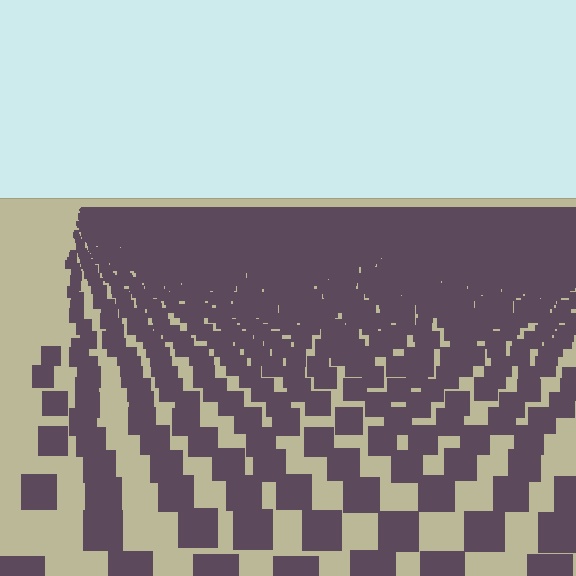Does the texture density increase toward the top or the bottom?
Density increases toward the top.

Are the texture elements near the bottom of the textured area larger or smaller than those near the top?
Larger. Near the bottom, elements are closer to the viewer and appear at a bigger on-screen size.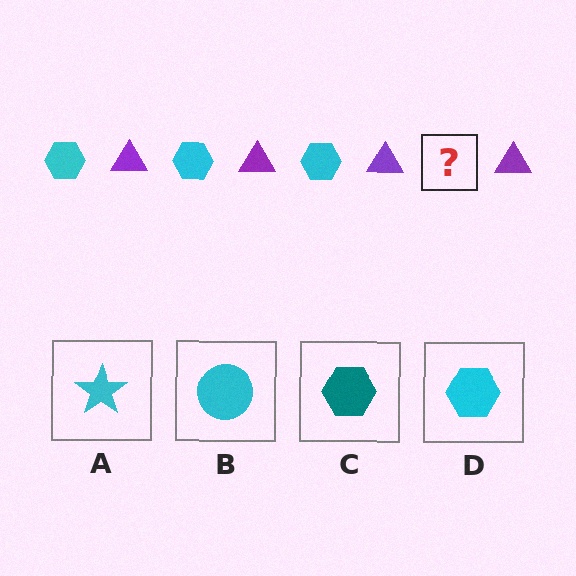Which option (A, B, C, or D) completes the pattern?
D.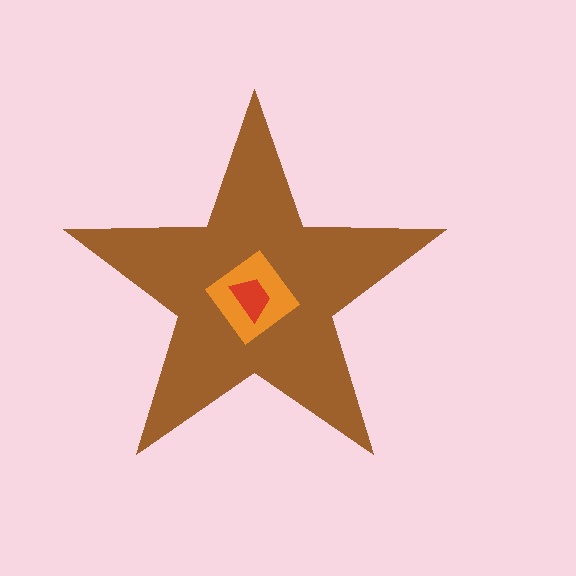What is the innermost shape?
The red trapezoid.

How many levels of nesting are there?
3.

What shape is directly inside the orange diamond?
The red trapezoid.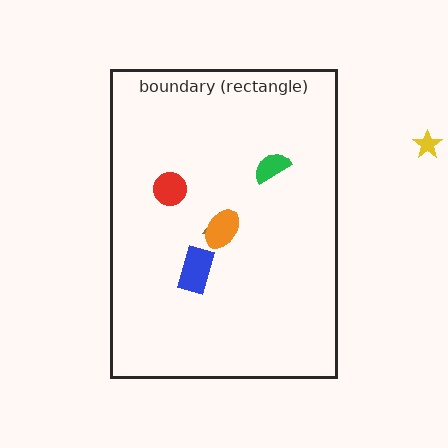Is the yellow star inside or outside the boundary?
Outside.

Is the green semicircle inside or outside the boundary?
Inside.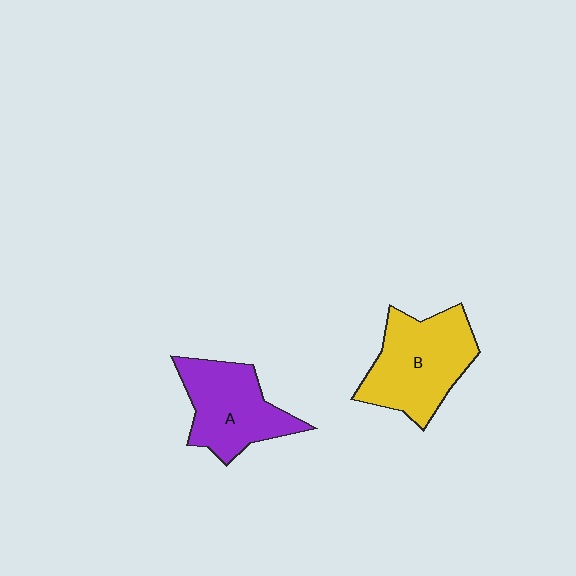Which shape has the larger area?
Shape B (yellow).